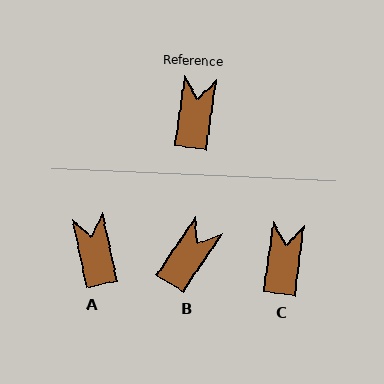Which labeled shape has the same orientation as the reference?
C.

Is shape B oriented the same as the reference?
No, it is off by about 26 degrees.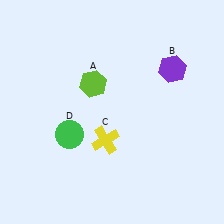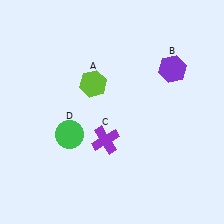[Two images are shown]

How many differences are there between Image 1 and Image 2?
There is 1 difference between the two images.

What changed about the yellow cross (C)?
In Image 1, C is yellow. In Image 2, it changed to purple.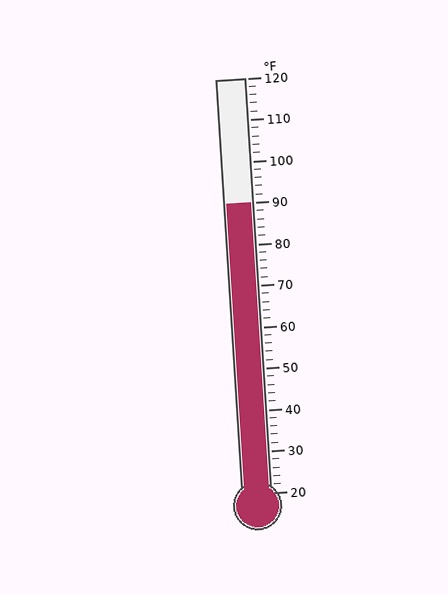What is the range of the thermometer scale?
The thermometer scale ranges from 20°F to 120°F.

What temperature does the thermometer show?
The thermometer shows approximately 90°F.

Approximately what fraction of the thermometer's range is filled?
The thermometer is filled to approximately 70% of its range.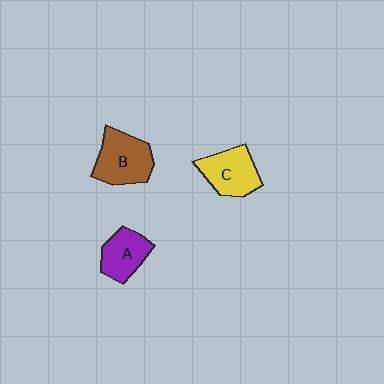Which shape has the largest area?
Shape B (brown).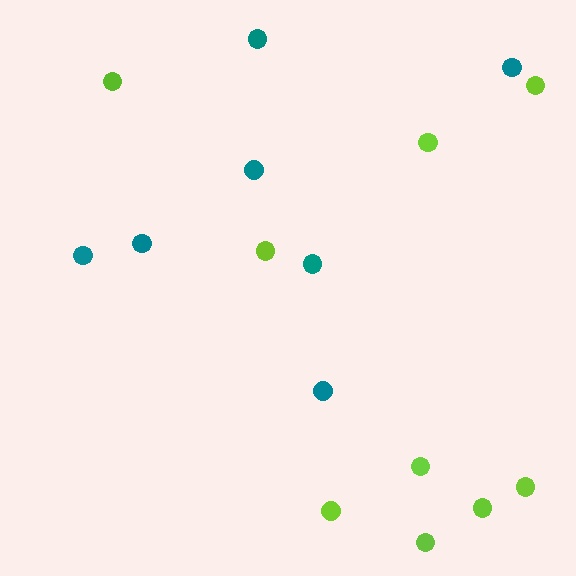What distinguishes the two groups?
There are 2 groups: one group of teal circles (7) and one group of lime circles (9).